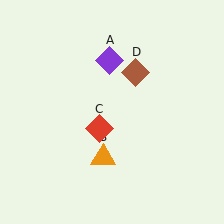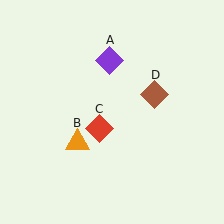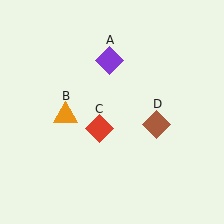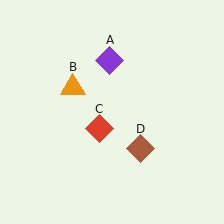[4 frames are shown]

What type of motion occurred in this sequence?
The orange triangle (object B), brown diamond (object D) rotated clockwise around the center of the scene.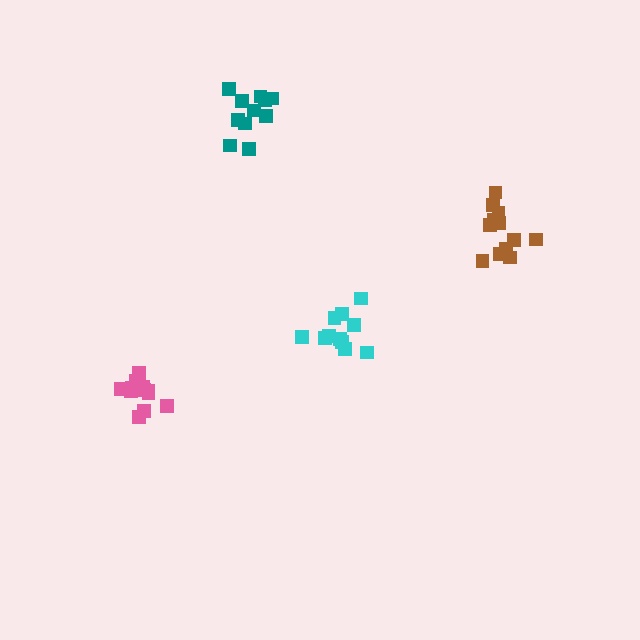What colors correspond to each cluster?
The clusters are colored: teal, brown, cyan, pink.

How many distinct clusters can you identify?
There are 4 distinct clusters.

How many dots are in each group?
Group 1: 11 dots, Group 2: 12 dots, Group 3: 11 dots, Group 4: 12 dots (46 total).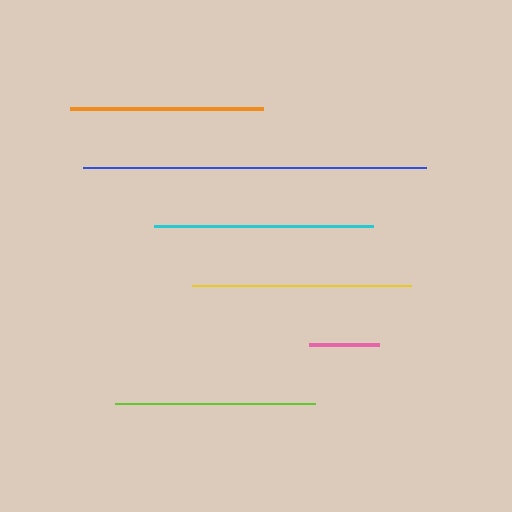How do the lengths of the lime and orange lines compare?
The lime and orange lines are approximately the same length.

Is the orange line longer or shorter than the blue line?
The blue line is longer than the orange line.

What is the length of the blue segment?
The blue segment is approximately 342 pixels long.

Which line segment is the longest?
The blue line is the longest at approximately 342 pixels.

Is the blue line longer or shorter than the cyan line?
The blue line is longer than the cyan line.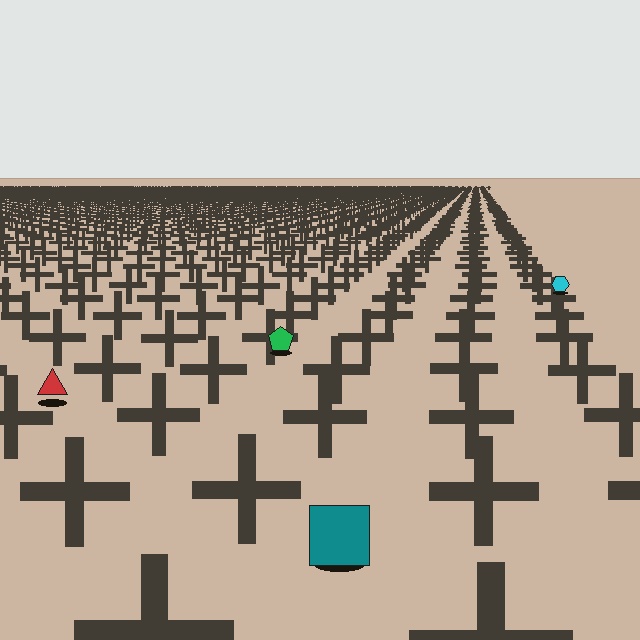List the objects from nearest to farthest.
From nearest to farthest: the teal square, the red triangle, the green pentagon, the cyan hexagon.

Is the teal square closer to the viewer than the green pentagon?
Yes. The teal square is closer — you can tell from the texture gradient: the ground texture is coarser near it.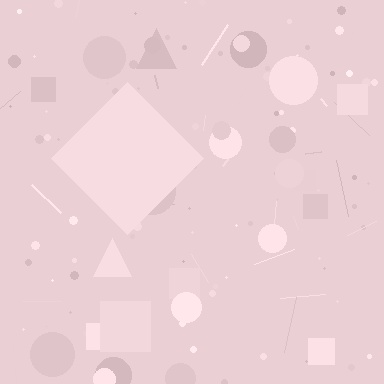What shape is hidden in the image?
A diamond is hidden in the image.